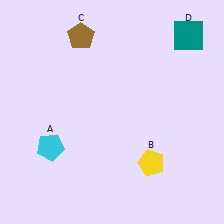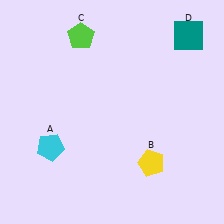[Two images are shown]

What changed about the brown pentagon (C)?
In Image 1, C is brown. In Image 2, it changed to lime.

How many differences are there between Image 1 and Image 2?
There is 1 difference between the two images.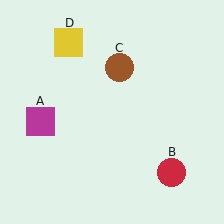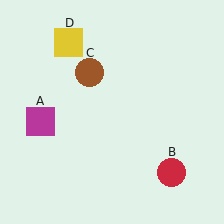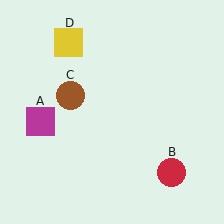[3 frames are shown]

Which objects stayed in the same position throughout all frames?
Magenta square (object A) and red circle (object B) and yellow square (object D) remained stationary.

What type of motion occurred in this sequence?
The brown circle (object C) rotated counterclockwise around the center of the scene.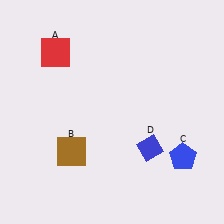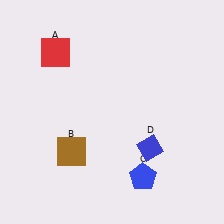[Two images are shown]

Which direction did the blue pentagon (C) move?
The blue pentagon (C) moved left.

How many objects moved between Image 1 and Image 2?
1 object moved between the two images.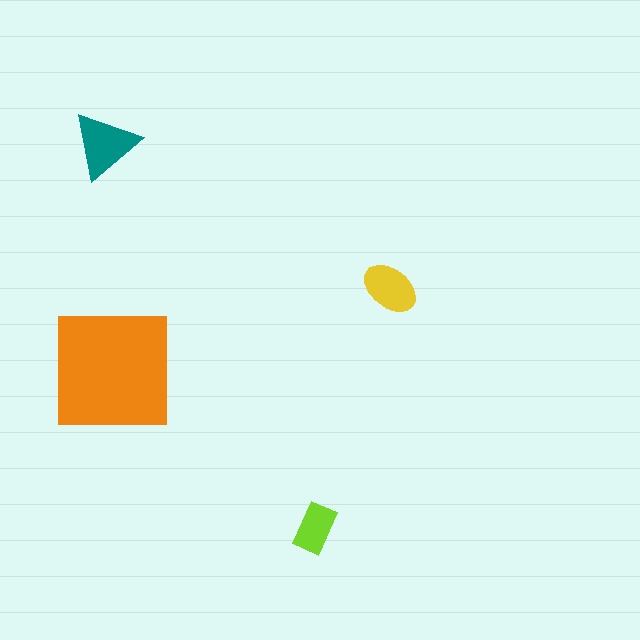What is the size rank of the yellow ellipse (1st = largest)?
3rd.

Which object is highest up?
The teal triangle is topmost.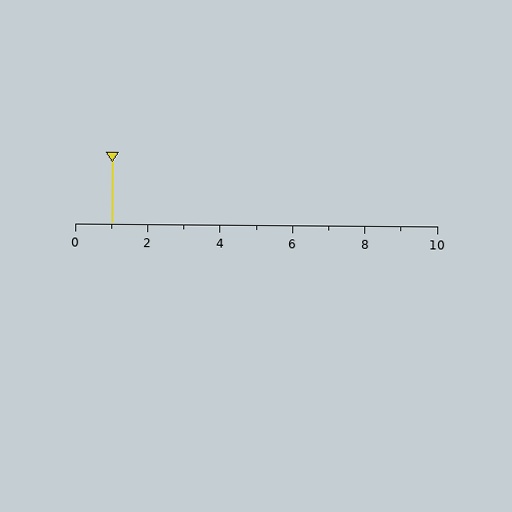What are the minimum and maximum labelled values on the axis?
The axis runs from 0 to 10.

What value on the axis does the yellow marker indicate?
The marker indicates approximately 1.